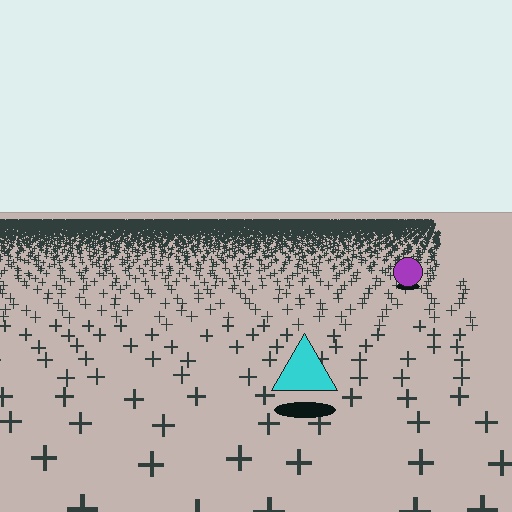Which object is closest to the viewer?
The cyan triangle is closest. The texture marks near it are larger and more spread out.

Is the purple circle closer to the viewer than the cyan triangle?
No. The cyan triangle is closer — you can tell from the texture gradient: the ground texture is coarser near it.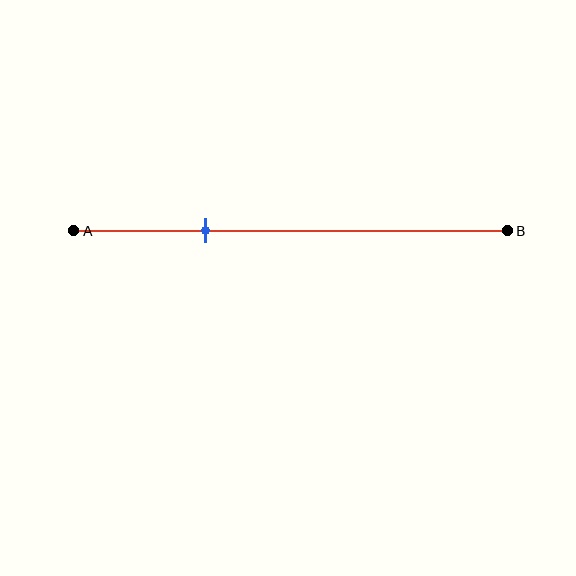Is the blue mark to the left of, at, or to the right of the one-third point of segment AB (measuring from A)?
The blue mark is approximately at the one-third point of segment AB.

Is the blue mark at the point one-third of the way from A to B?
Yes, the mark is approximately at the one-third point.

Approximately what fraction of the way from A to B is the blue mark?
The blue mark is approximately 30% of the way from A to B.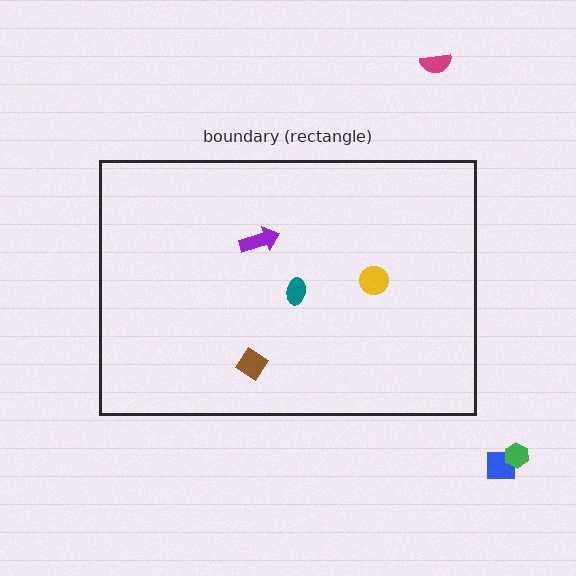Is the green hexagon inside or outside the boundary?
Outside.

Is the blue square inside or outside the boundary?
Outside.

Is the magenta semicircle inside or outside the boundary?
Outside.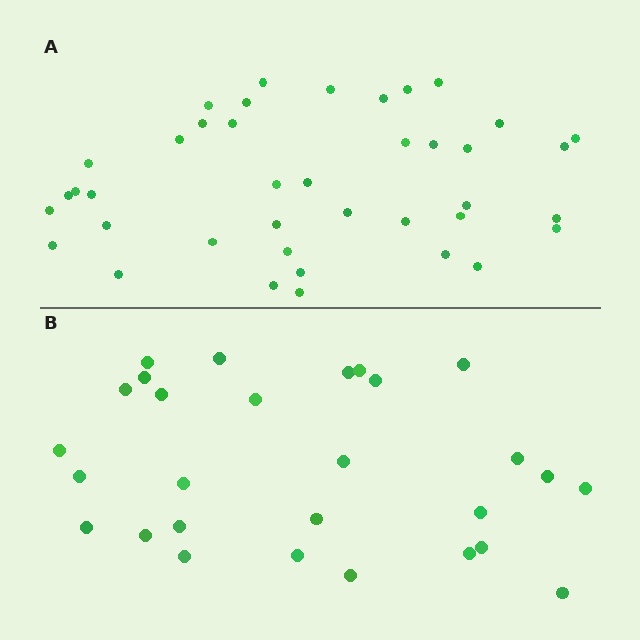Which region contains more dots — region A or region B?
Region A (the top region) has more dots.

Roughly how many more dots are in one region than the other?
Region A has roughly 12 or so more dots than region B.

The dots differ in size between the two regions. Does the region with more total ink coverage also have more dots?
No. Region B has more total ink coverage because its dots are larger, but region A actually contains more individual dots. Total area can be misleading — the number of items is what matters here.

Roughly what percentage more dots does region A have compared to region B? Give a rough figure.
About 45% more.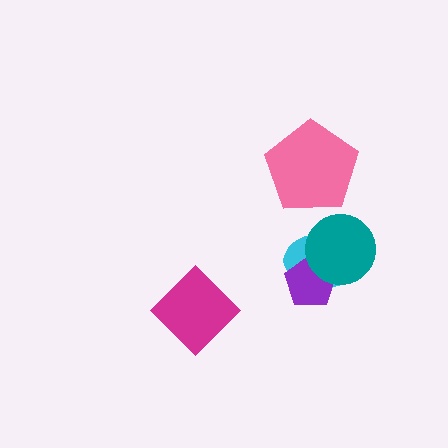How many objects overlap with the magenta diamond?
0 objects overlap with the magenta diamond.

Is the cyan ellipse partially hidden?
Yes, it is partially covered by another shape.